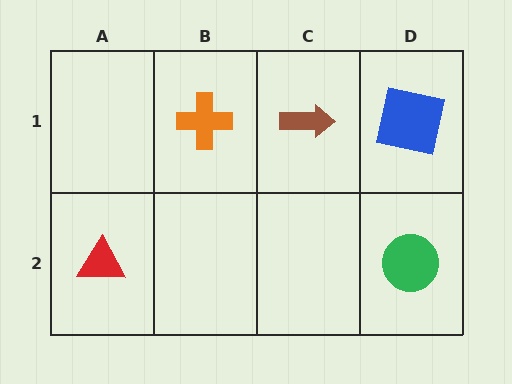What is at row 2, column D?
A green circle.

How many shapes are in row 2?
2 shapes.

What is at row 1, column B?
An orange cross.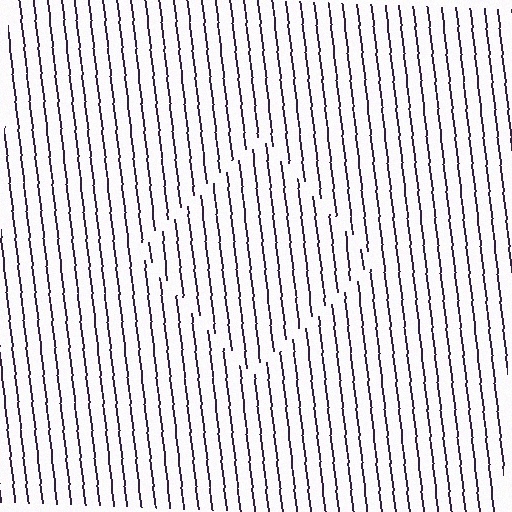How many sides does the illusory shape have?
4 sides — the line-ends trace a square.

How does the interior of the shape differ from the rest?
The interior of the shape contains the same grating, shifted by half a period — the contour is defined by the phase discontinuity where line-ends from the inner and outer gratings abut.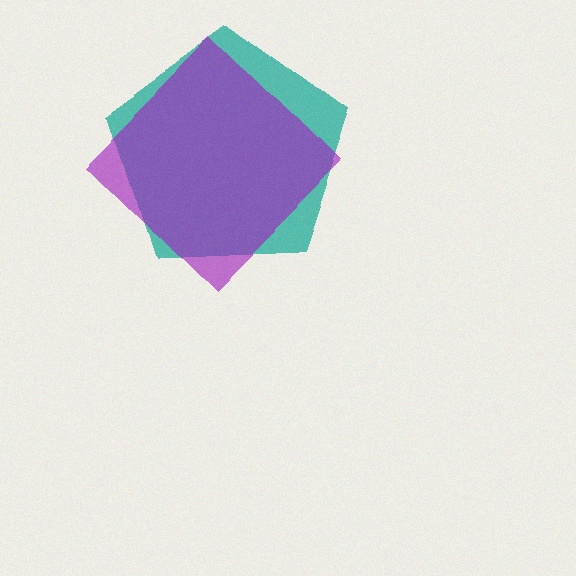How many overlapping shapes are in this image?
There are 2 overlapping shapes in the image.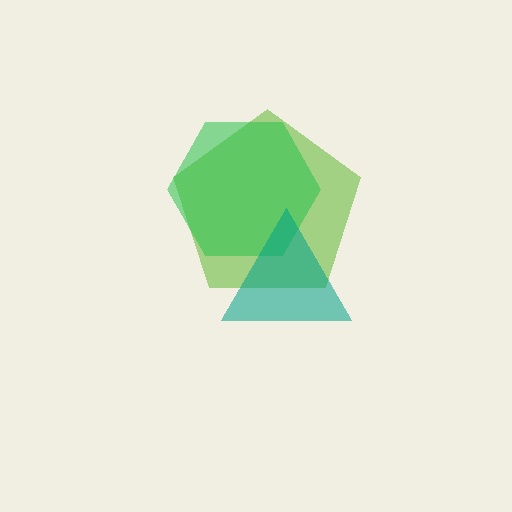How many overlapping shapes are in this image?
There are 3 overlapping shapes in the image.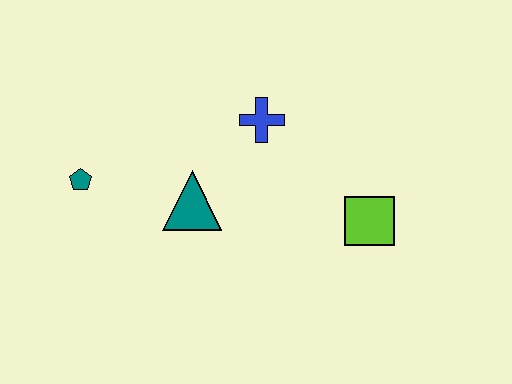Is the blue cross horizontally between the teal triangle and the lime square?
Yes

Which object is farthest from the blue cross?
The teal pentagon is farthest from the blue cross.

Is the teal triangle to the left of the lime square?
Yes